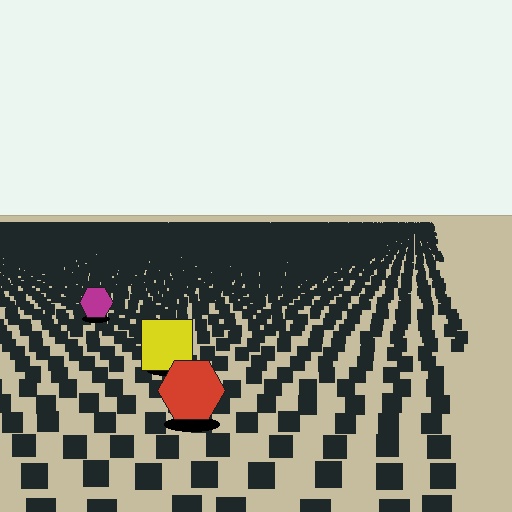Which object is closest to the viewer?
The red hexagon is closest. The texture marks near it are larger and more spread out.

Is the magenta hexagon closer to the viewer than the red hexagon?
No. The red hexagon is closer — you can tell from the texture gradient: the ground texture is coarser near it.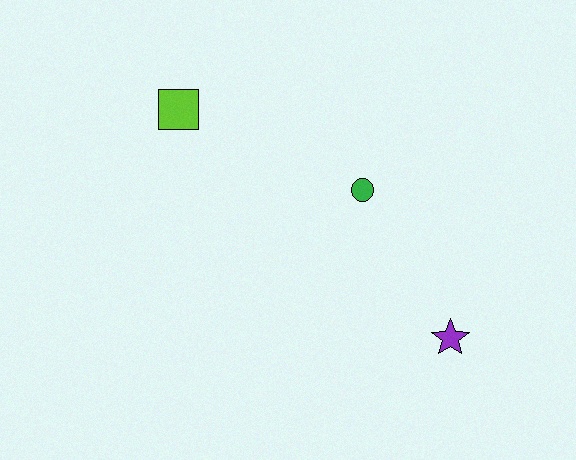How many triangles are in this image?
There are no triangles.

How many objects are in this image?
There are 3 objects.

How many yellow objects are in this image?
There are no yellow objects.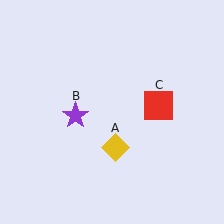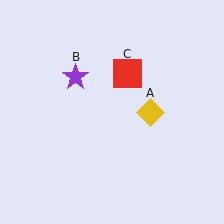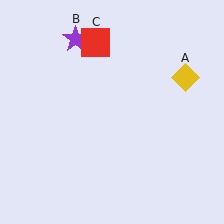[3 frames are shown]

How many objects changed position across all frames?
3 objects changed position: yellow diamond (object A), purple star (object B), red square (object C).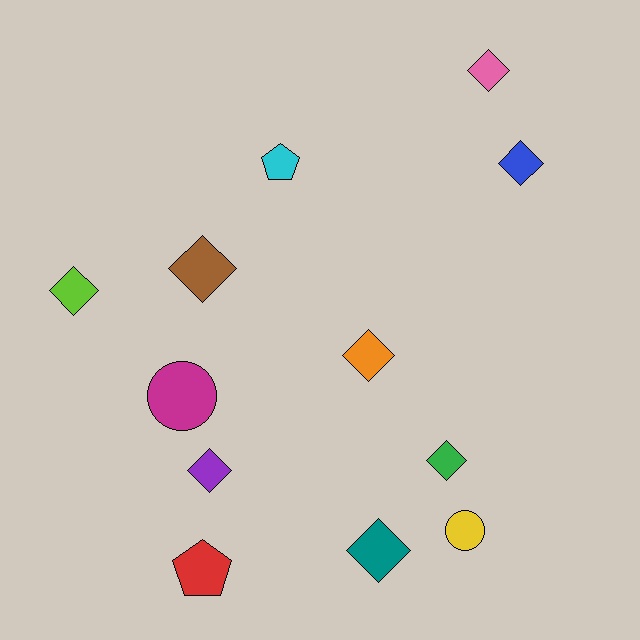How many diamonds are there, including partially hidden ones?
There are 8 diamonds.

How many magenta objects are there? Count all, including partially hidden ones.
There is 1 magenta object.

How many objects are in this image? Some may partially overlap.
There are 12 objects.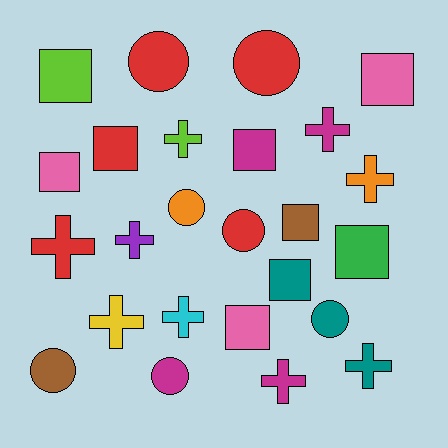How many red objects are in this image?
There are 5 red objects.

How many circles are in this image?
There are 7 circles.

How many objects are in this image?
There are 25 objects.